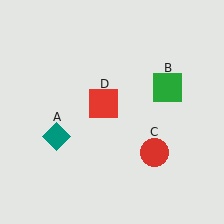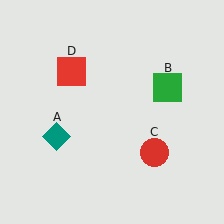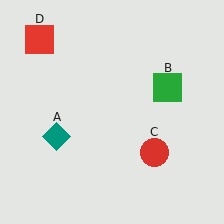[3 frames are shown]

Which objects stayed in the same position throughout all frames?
Teal diamond (object A) and green square (object B) and red circle (object C) remained stationary.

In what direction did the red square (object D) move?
The red square (object D) moved up and to the left.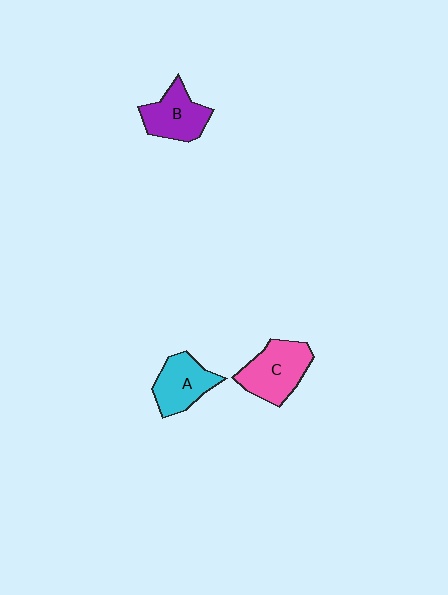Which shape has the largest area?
Shape C (pink).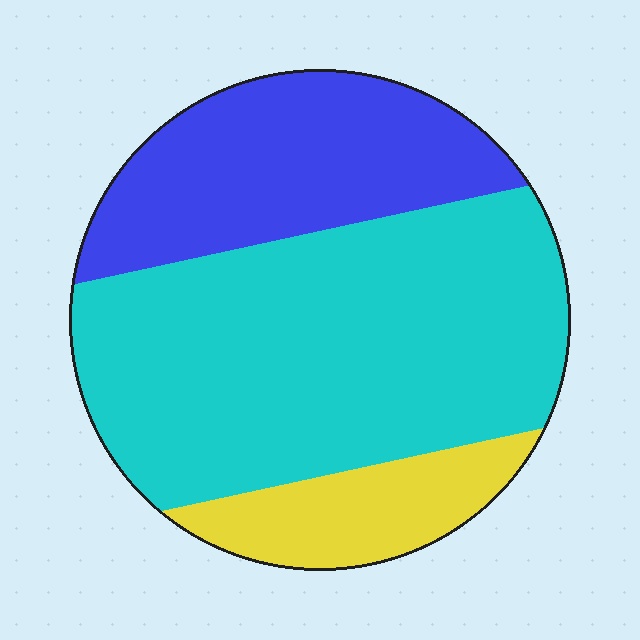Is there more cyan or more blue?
Cyan.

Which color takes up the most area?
Cyan, at roughly 60%.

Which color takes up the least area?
Yellow, at roughly 15%.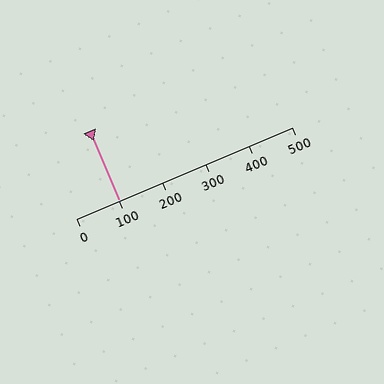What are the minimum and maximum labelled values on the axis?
The axis runs from 0 to 500.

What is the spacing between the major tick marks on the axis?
The major ticks are spaced 100 apart.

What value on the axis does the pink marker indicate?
The marker indicates approximately 100.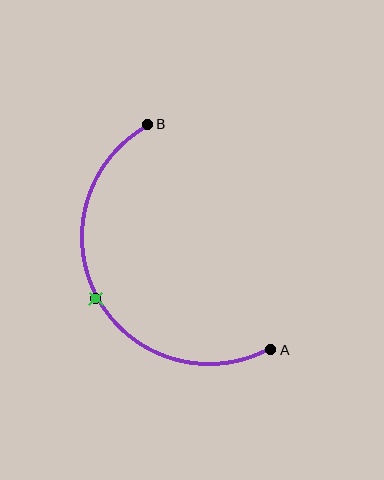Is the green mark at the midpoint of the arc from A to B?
Yes. The green mark lies on the arc at equal arc-length from both A and B — it is the arc midpoint.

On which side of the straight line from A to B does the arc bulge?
The arc bulges to the left of the straight line connecting A and B.